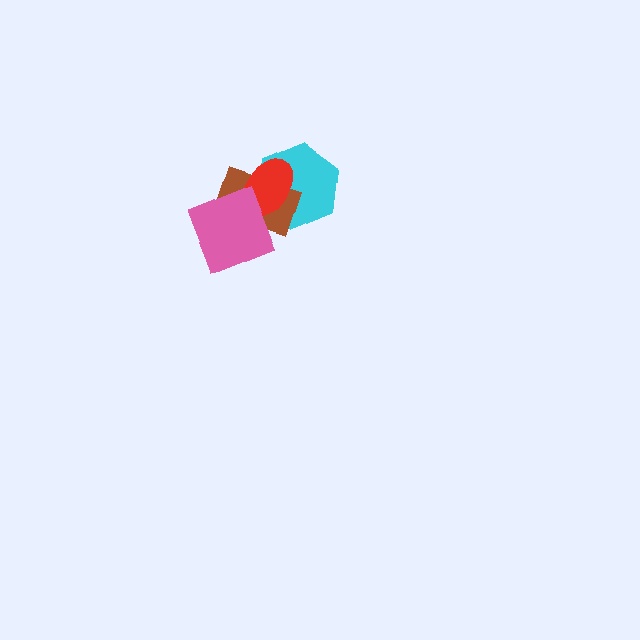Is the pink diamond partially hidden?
No, no other shape covers it.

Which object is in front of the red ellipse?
The pink diamond is in front of the red ellipse.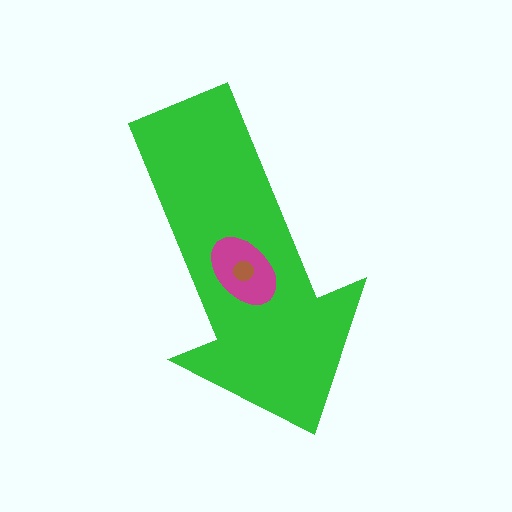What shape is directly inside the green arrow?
The magenta ellipse.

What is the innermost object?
The brown circle.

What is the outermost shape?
The green arrow.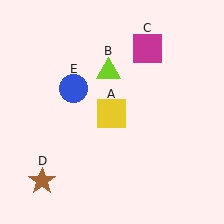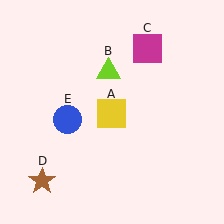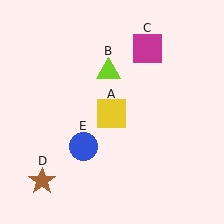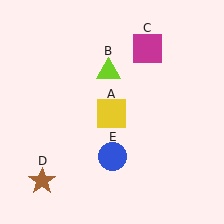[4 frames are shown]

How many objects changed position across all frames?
1 object changed position: blue circle (object E).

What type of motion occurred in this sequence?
The blue circle (object E) rotated counterclockwise around the center of the scene.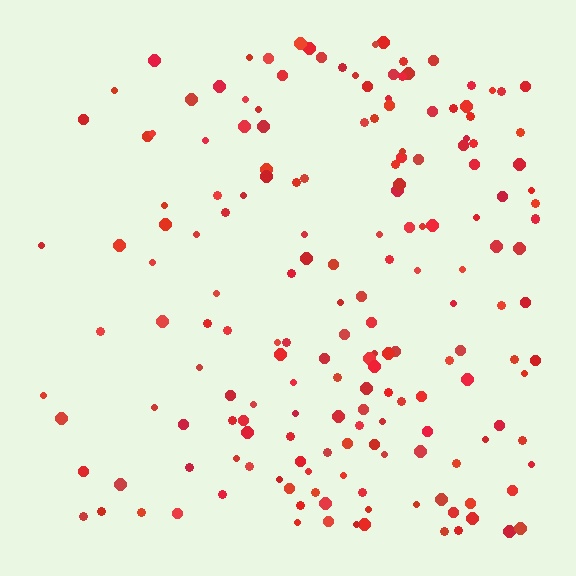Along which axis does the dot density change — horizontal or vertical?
Horizontal.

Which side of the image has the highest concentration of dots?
The right.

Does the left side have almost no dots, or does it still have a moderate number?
Still a moderate number, just noticeably fewer than the right.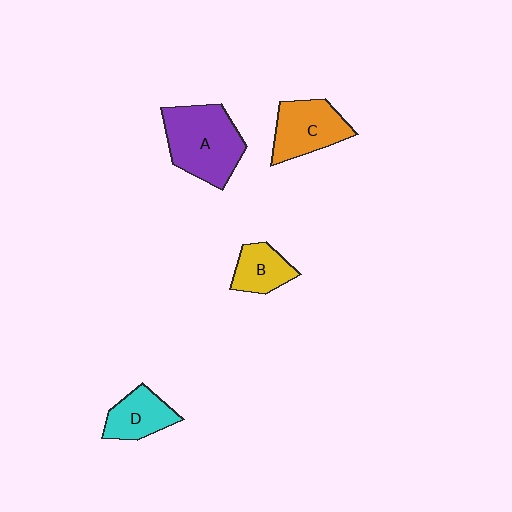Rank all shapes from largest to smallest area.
From largest to smallest: A (purple), C (orange), D (cyan), B (yellow).